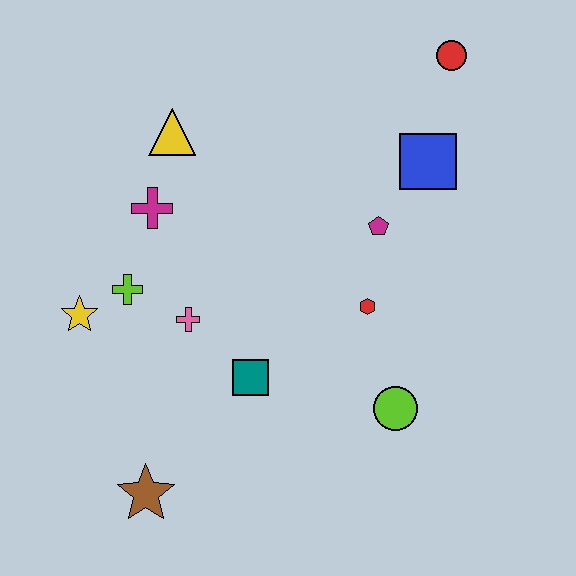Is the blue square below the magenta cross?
No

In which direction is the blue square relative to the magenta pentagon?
The blue square is above the magenta pentagon.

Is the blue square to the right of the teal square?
Yes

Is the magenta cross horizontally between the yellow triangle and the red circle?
No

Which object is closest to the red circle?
The blue square is closest to the red circle.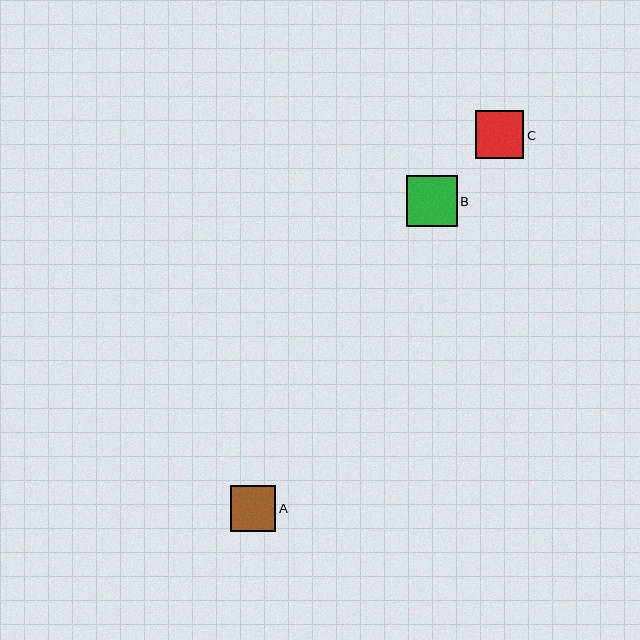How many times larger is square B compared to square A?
Square B is approximately 1.1 times the size of square A.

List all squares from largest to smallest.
From largest to smallest: B, C, A.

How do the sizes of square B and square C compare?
Square B and square C are approximately the same size.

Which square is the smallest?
Square A is the smallest with a size of approximately 45 pixels.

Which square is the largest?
Square B is the largest with a size of approximately 51 pixels.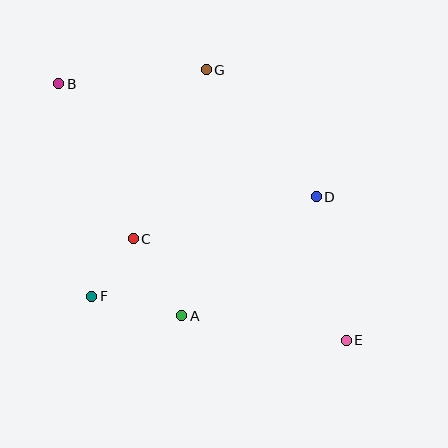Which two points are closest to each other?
Points C and F are closest to each other.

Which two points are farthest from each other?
Points B and E are farthest from each other.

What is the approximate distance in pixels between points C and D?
The distance between C and D is approximately 188 pixels.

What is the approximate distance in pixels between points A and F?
The distance between A and F is approximately 92 pixels.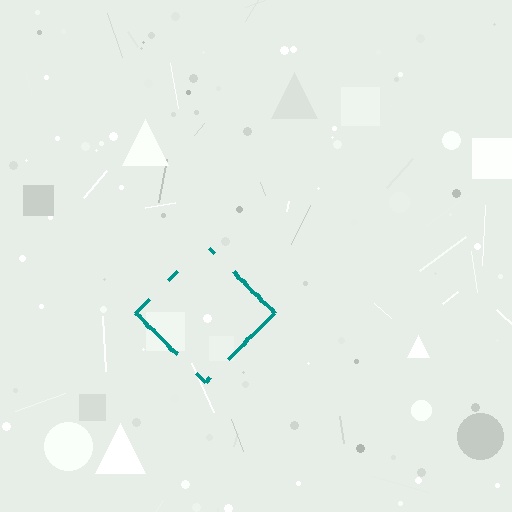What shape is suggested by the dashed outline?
The dashed outline suggests a diamond.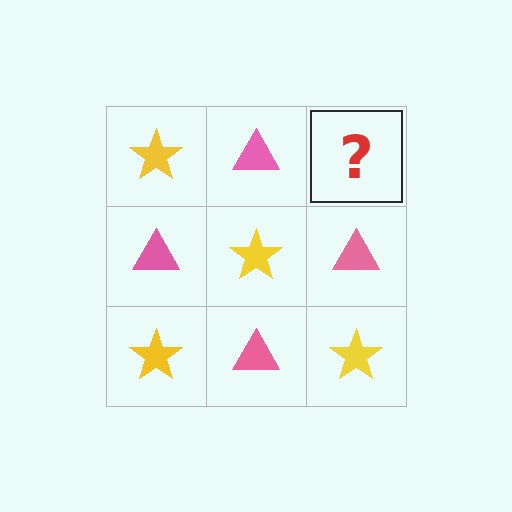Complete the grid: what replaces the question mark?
The question mark should be replaced with a yellow star.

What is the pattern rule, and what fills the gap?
The rule is that it alternates yellow star and pink triangle in a checkerboard pattern. The gap should be filled with a yellow star.